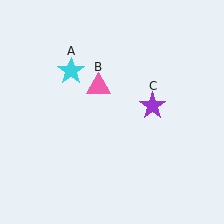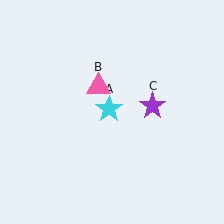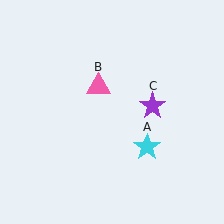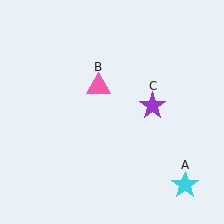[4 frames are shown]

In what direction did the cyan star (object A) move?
The cyan star (object A) moved down and to the right.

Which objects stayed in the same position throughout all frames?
Pink triangle (object B) and purple star (object C) remained stationary.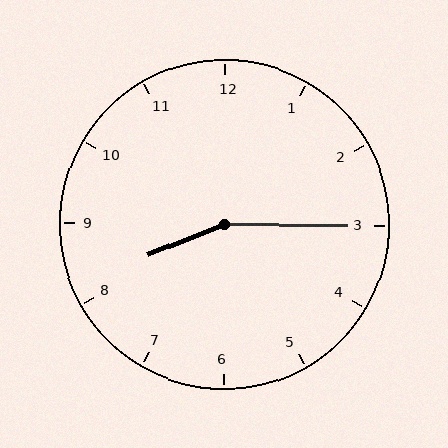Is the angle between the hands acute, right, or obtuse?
It is obtuse.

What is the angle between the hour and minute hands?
Approximately 158 degrees.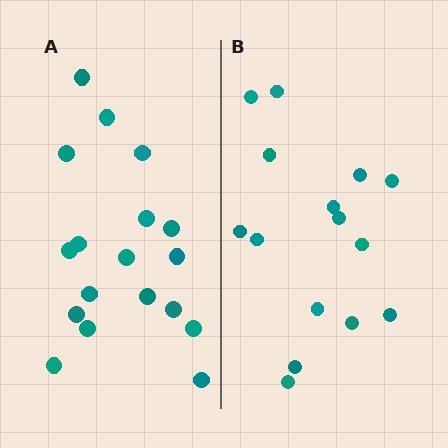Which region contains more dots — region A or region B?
Region A (the left region) has more dots.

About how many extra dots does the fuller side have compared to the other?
Region A has just a few more — roughly 2 or 3 more dots than region B.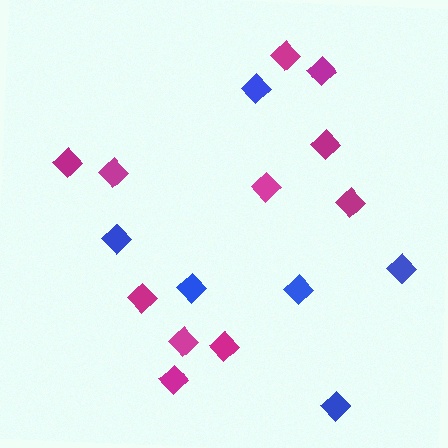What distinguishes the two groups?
There are 2 groups: one group of blue diamonds (6) and one group of magenta diamonds (11).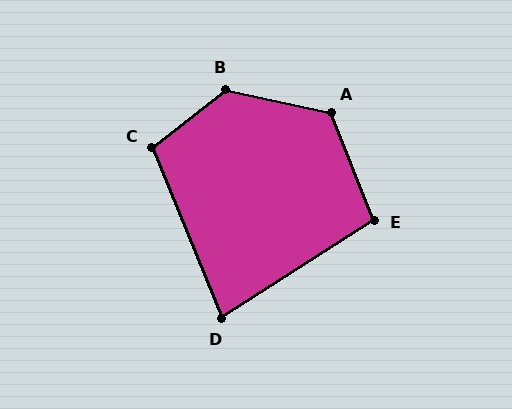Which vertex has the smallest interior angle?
D, at approximately 80 degrees.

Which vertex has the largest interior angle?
B, at approximately 130 degrees.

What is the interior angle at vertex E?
Approximately 101 degrees (obtuse).